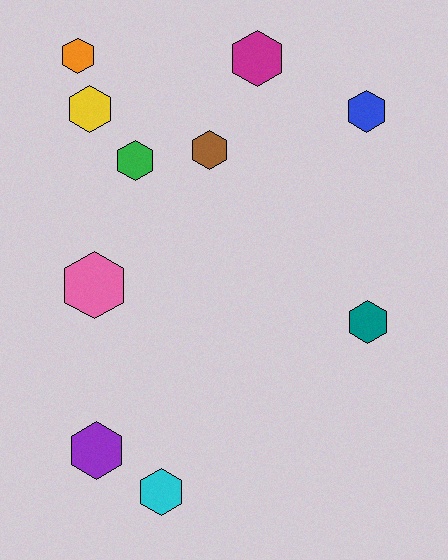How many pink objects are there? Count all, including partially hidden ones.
There is 1 pink object.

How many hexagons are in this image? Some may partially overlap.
There are 10 hexagons.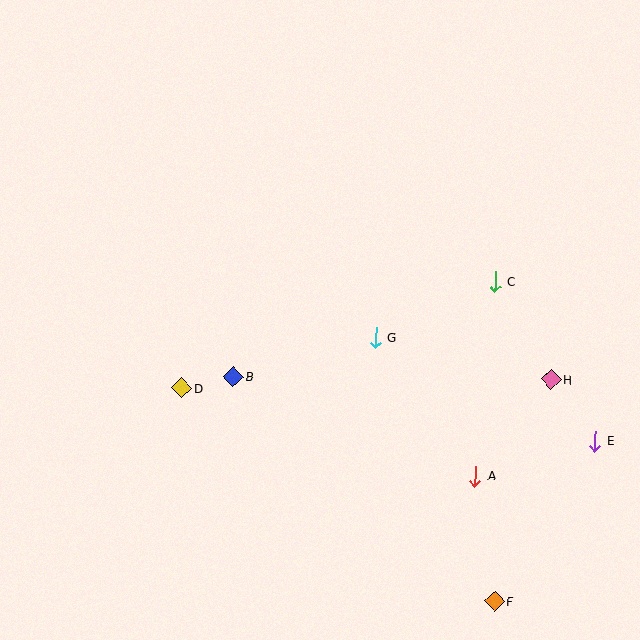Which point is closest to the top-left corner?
Point D is closest to the top-left corner.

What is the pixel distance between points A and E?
The distance between A and E is 124 pixels.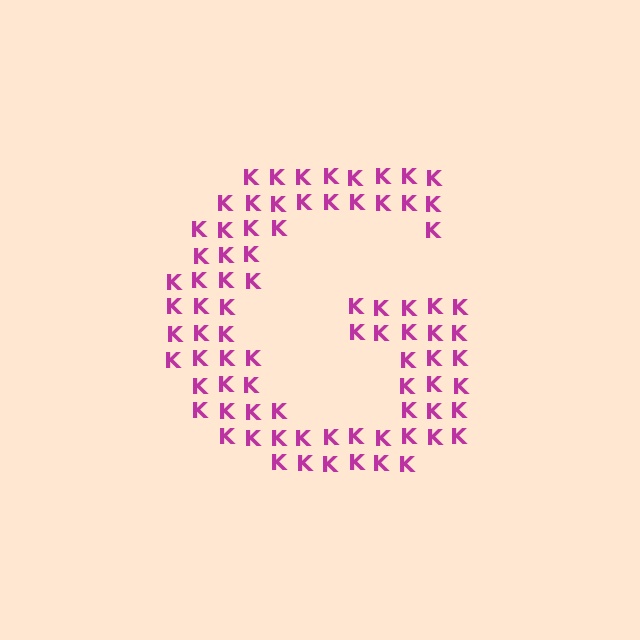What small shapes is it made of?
It is made of small letter K's.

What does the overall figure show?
The overall figure shows the letter G.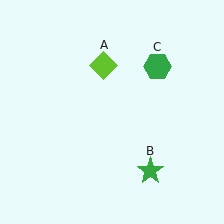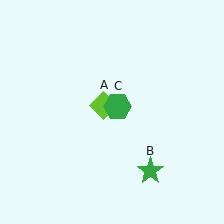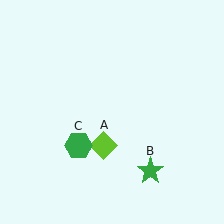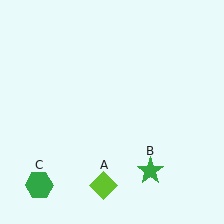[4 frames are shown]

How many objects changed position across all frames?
2 objects changed position: lime diamond (object A), green hexagon (object C).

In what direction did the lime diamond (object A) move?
The lime diamond (object A) moved down.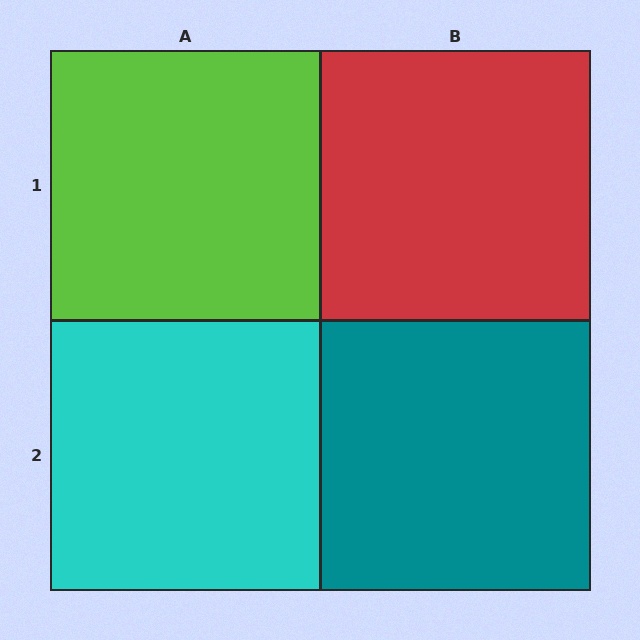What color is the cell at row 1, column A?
Lime.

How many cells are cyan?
1 cell is cyan.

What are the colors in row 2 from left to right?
Cyan, teal.